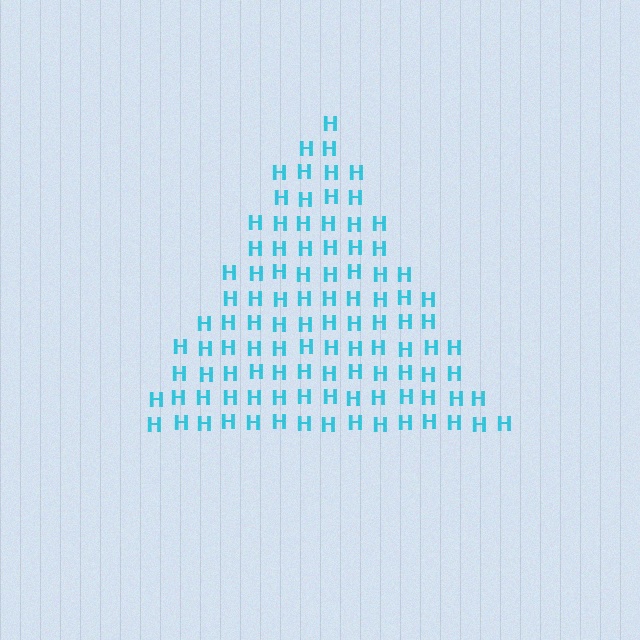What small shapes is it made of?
It is made of small letter H's.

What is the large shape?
The large shape is a triangle.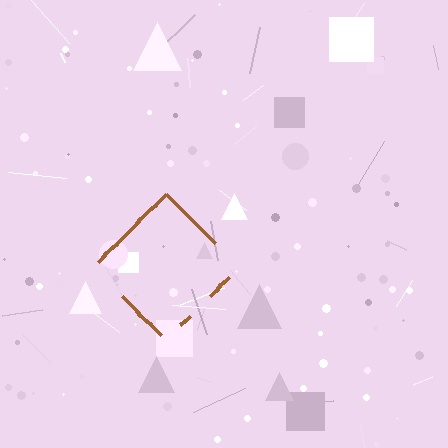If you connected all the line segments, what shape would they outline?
They would outline a diamond.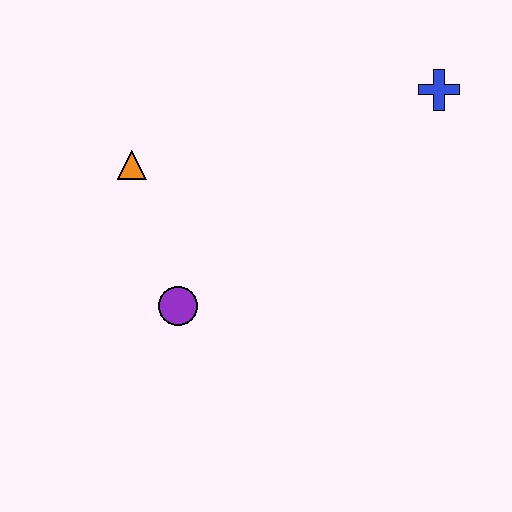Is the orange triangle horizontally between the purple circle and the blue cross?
No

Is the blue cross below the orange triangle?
No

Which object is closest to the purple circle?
The orange triangle is closest to the purple circle.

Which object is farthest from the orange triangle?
The blue cross is farthest from the orange triangle.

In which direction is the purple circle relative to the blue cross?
The purple circle is to the left of the blue cross.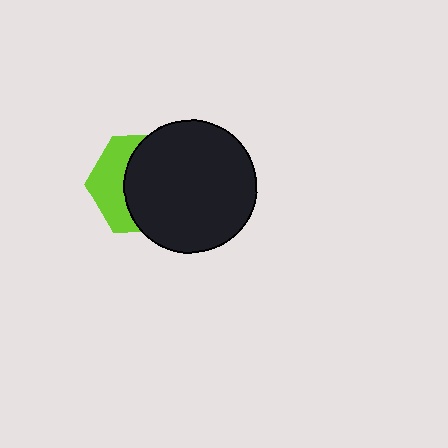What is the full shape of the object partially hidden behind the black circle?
The partially hidden object is a lime hexagon.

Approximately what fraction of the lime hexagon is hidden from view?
Roughly 63% of the lime hexagon is hidden behind the black circle.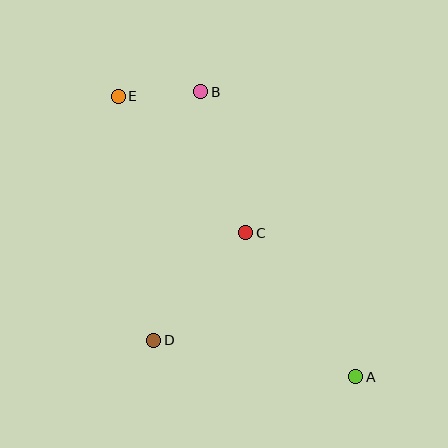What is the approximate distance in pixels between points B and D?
The distance between B and D is approximately 253 pixels.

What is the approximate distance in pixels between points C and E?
The distance between C and E is approximately 187 pixels.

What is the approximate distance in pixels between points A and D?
The distance between A and D is approximately 205 pixels.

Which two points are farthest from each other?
Points A and E are farthest from each other.